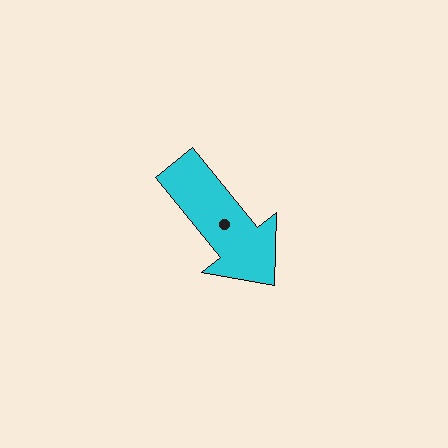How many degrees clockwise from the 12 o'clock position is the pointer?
Approximately 141 degrees.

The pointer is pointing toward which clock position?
Roughly 5 o'clock.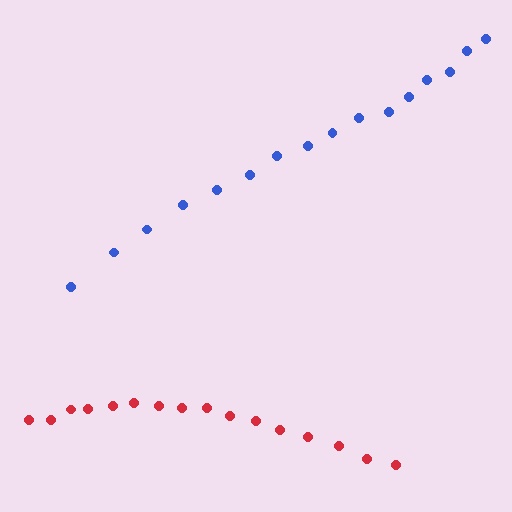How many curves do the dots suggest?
There are 2 distinct paths.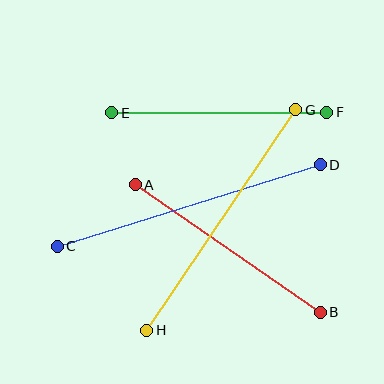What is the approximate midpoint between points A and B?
The midpoint is at approximately (228, 249) pixels.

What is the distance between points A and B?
The distance is approximately 225 pixels.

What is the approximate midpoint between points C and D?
The midpoint is at approximately (189, 206) pixels.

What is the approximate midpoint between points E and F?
The midpoint is at approximately (219, 113) pixels.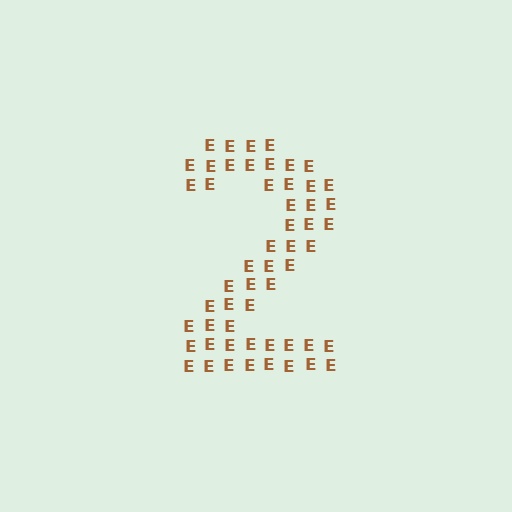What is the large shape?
The large shape is the digit 2.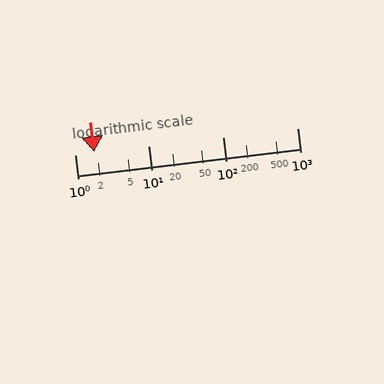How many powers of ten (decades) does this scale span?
The scale spans 3 decades, from 1 to 1000.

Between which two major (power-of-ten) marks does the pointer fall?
The pointer is between 1 and 10.